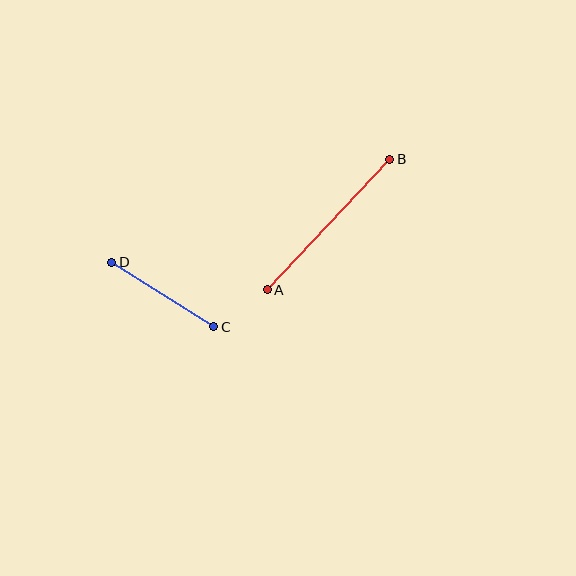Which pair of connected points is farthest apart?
Points A and B are farthest apart.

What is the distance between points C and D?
The distance is approximately 121 pixels.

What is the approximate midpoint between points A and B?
The midpoint is at approximately (328, 225) pixels.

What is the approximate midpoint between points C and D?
The midpoint is at approximately (163, 295) pixels.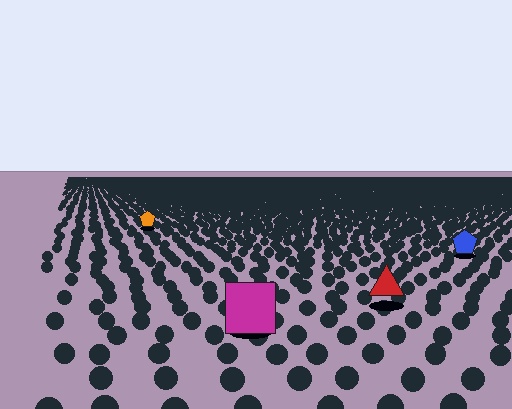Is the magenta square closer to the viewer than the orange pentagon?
Yes. The magenta square is closer — you can tell from the texture gradient: the ground texture is coarser near it.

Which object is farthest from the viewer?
The orange pentagon is farthest from the viewer. It appears smaller and the ground texture around it is denser.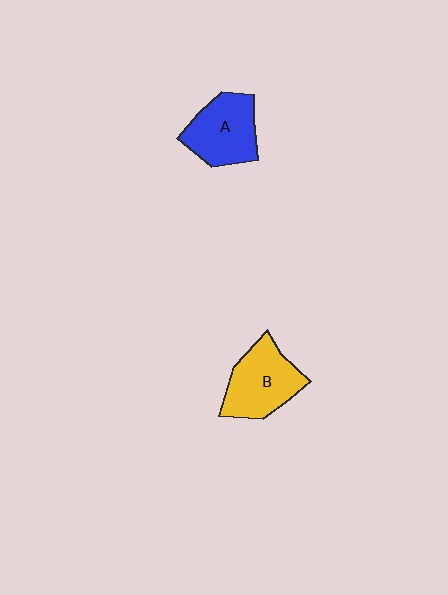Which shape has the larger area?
Shape B (yellow).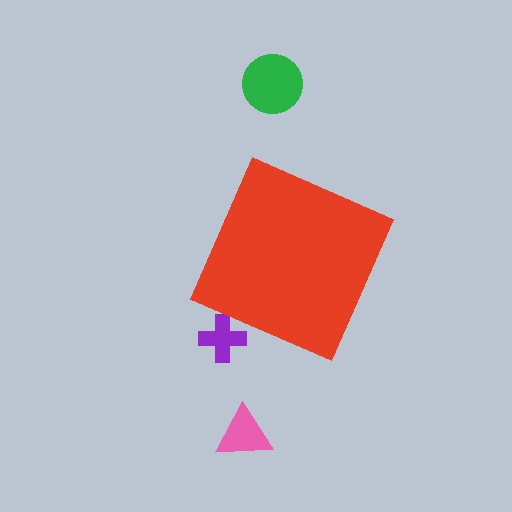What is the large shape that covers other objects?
A red diamond.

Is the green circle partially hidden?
No, the green circle is fully visible.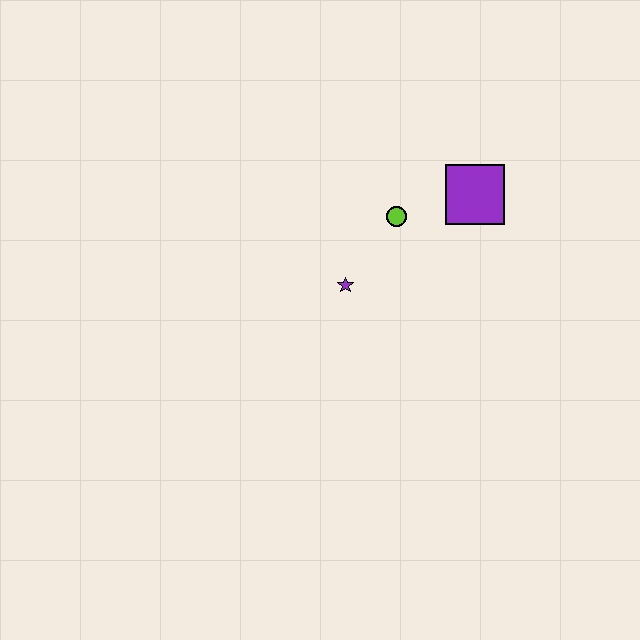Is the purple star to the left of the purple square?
Yes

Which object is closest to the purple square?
The lime circle is closest to the purple square.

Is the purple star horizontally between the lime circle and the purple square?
No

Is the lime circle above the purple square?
No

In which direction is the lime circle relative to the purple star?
The lime circle is above the purple star.